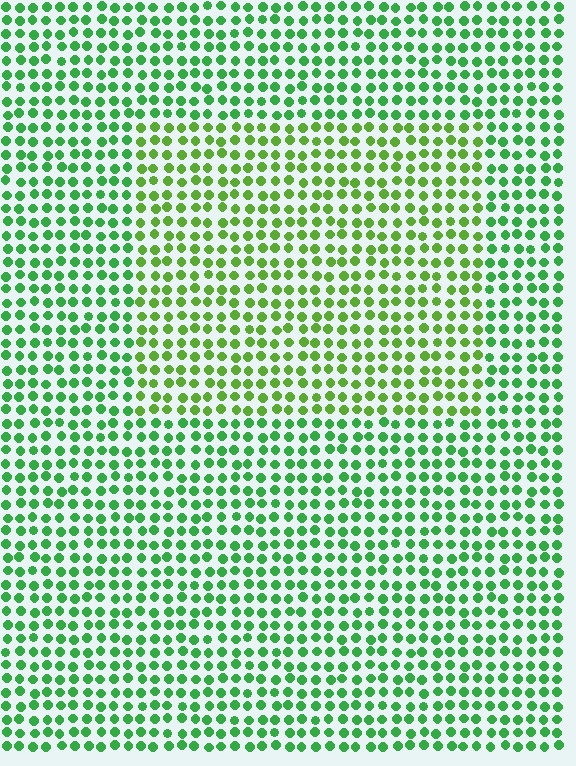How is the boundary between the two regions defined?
The boundary is defined purely by a slight shift in hue (about 29 degrees). Spacing, size, and orientation are identical on both sides.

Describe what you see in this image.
The image is filled with small green elements in a uniform arrangement. A rectangle-shaped region is visible where the elements are tinted to a slightly different hue, forming a subtle color boundary.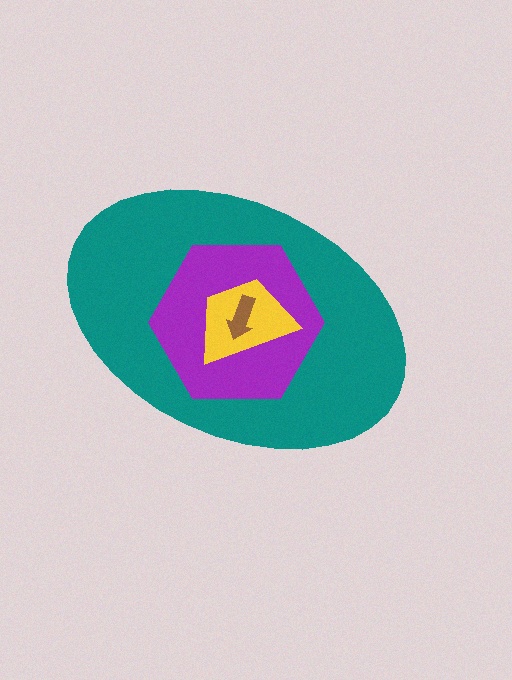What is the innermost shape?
The brown arrow.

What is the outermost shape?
The teal ellipse.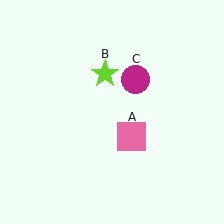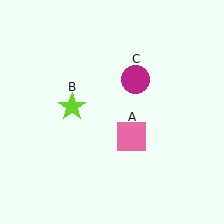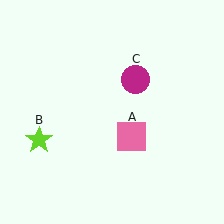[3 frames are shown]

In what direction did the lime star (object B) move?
The lime star (object B) moved down and to the left.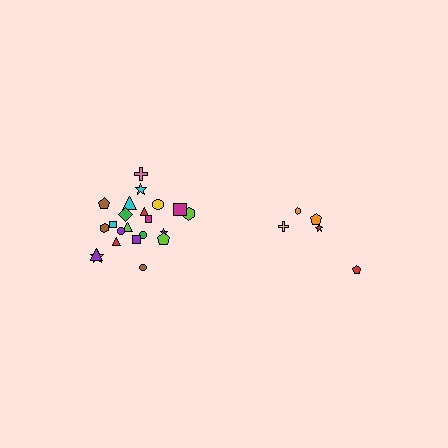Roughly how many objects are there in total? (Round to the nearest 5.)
Roughly 25 objects in total.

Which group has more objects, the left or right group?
The left group.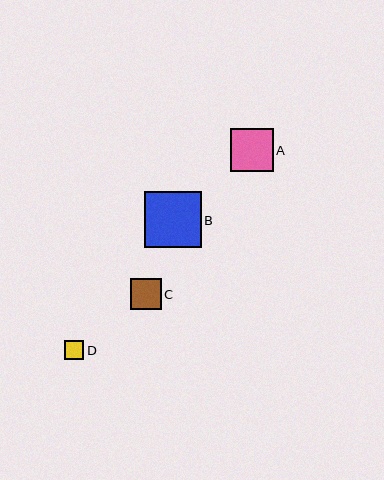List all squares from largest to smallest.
From largest to smallest: B, A, C, D.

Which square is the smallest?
Square D is the smallest with a size of approximately 19 pixels.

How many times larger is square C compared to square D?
Square C is approximately 1.6 times the size of square D.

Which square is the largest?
Square B is the largest with a size of approximately 56 pixels.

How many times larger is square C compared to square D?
Square C is approximately 1.6 times the size of square D.